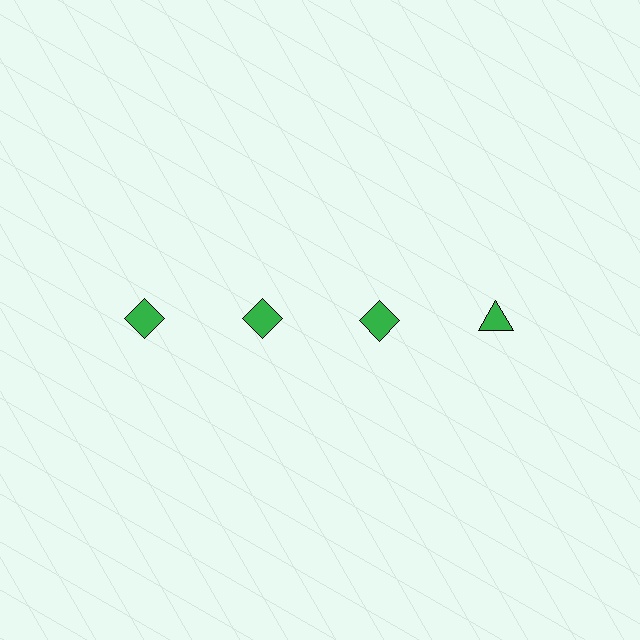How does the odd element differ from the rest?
It has a different shape: triangle instead of diamond.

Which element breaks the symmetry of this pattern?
The green triangle in the top row, second from right column breaks the symmetry. All other shapes are green diamonds.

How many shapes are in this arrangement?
There are 4 shapes arranged in a grid pattern.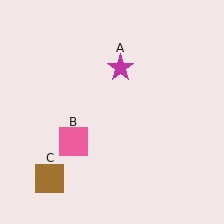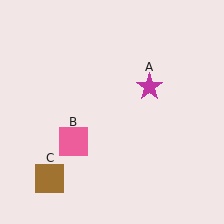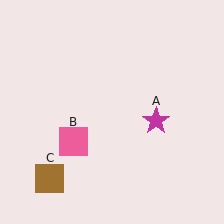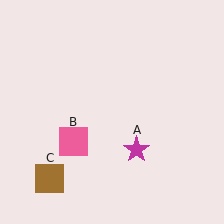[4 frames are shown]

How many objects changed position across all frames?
1 object changed position: magenta star (object A).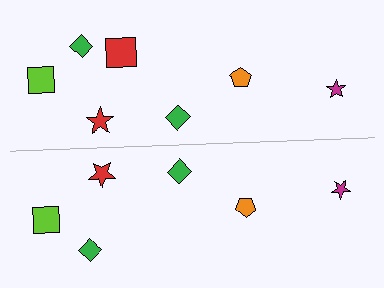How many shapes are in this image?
There are 13 shapes in this image.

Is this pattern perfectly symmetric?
No, the pattern is not perfectly symmetric. A red square is missing from the bottom side.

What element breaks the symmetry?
A red square is missing from the bottom side.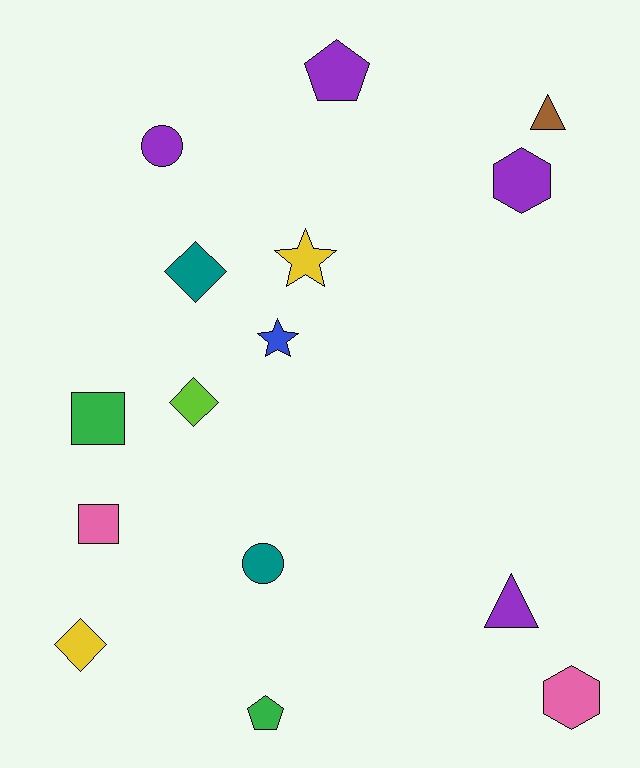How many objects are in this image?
There are 15 objects.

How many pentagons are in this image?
There are 2 pentagons.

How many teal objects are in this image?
There are 2 teal objects.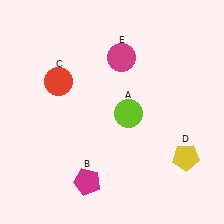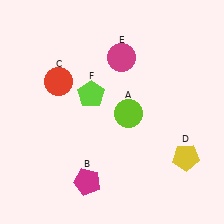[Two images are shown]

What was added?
A lime pentagon (F) was added in Image 2.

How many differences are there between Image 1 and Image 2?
There is 1 difference between the two images.